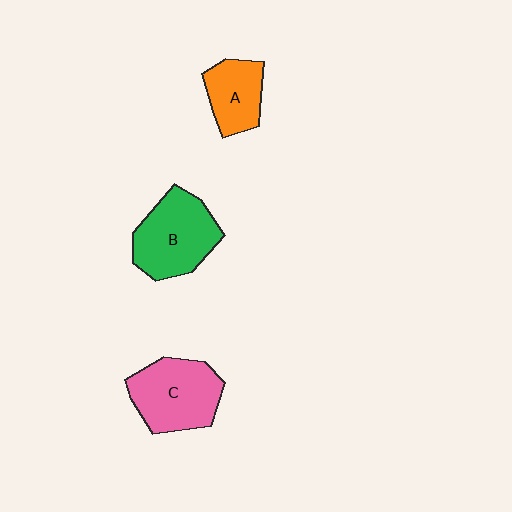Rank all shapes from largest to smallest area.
From largest to smallest: B (green), C (pink), A (orange).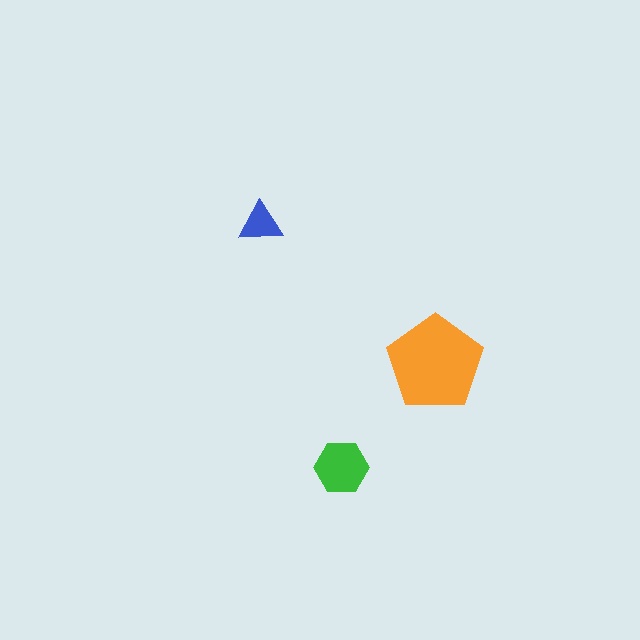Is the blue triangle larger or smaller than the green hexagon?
Smaller.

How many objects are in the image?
There are 3 objects in the image.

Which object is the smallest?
The blue triangle.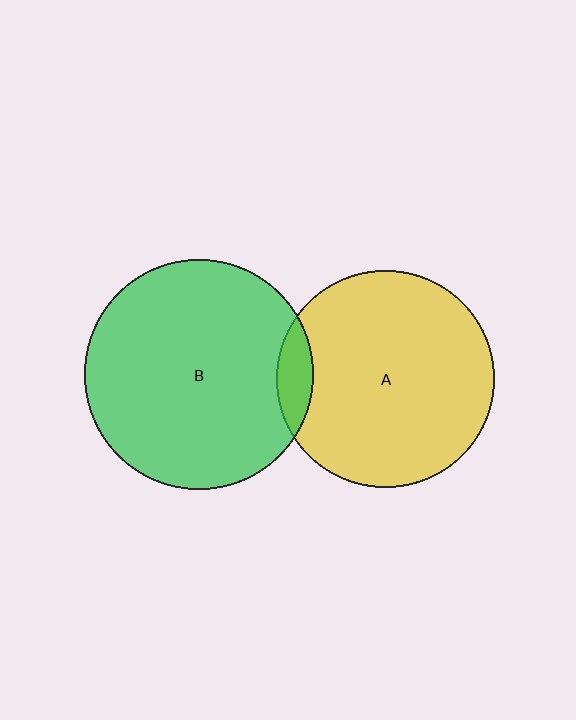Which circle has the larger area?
Circle B (green).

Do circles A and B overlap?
Yes.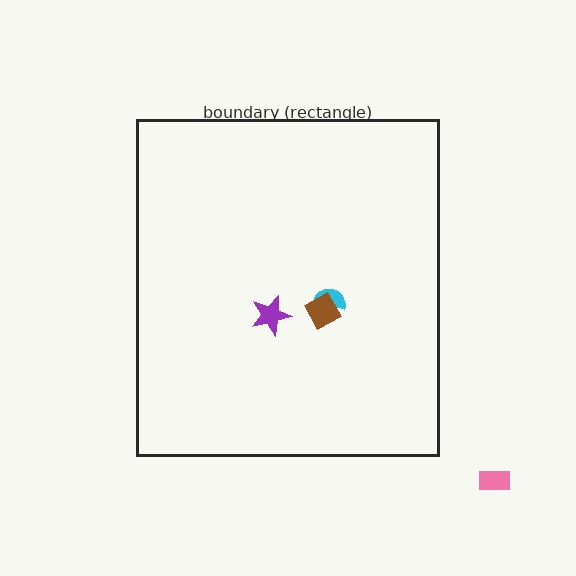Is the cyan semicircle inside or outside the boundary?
Inside.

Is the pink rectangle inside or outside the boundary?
Outside.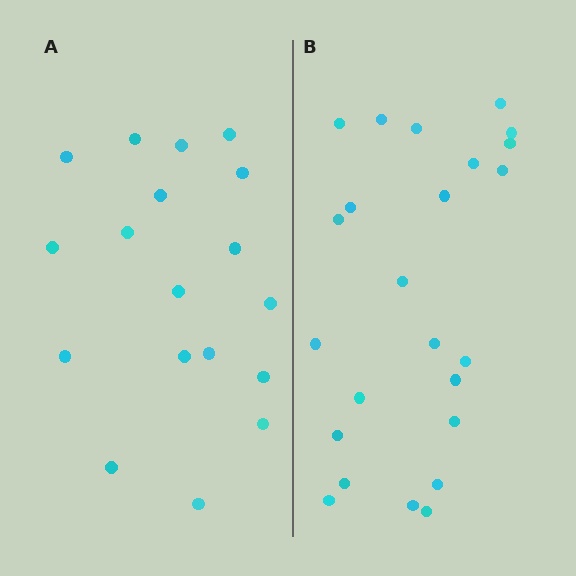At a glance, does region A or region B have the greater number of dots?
Region B (the right region) has more dots.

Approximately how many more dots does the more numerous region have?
Region B has about 6 more dots than region A.